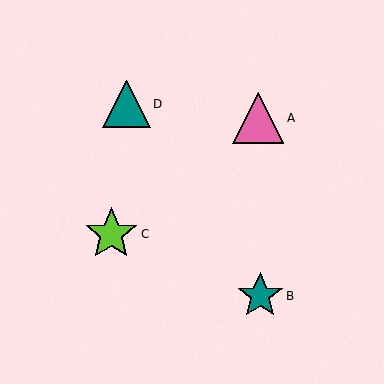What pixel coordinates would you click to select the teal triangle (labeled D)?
Click at (127, 104) to select the teal triangle D.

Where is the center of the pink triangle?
The center of the pink triangle is at (258, 118).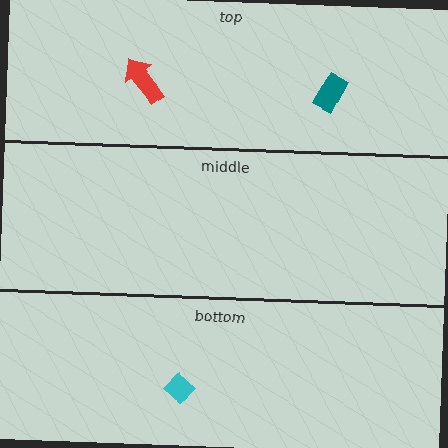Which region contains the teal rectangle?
The top region.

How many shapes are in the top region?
2.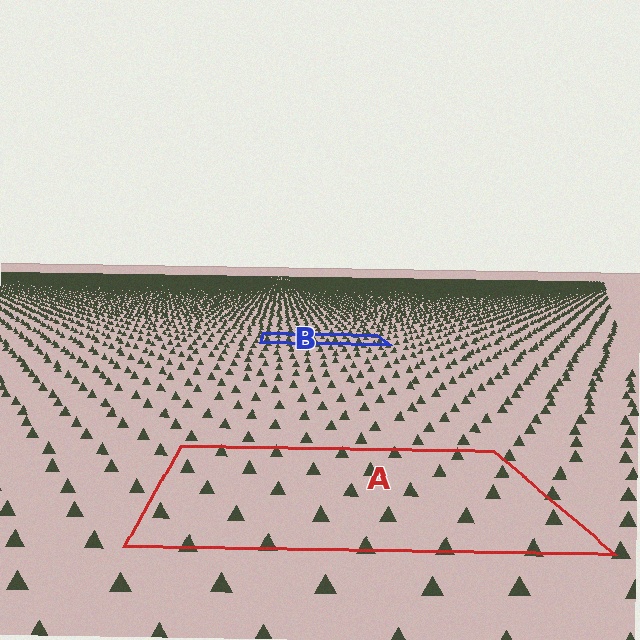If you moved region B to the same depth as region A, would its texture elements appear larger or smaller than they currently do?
They would appear larger. At a closer depth, the same texture elements are projected at a bigger on-screen size.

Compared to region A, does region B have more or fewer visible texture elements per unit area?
Region B has more texture elements per unit area — they are packed more densely because it is farther away.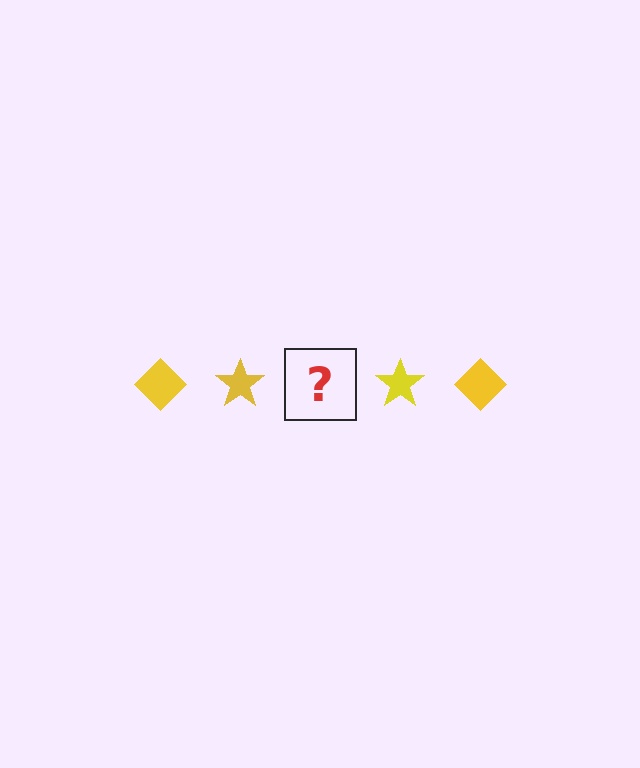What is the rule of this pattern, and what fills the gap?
The rule is that the pattern cycles through diamond, star shapes in yellow. The gap should be filled with a yellow diamond.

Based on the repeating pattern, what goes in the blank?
The blank should be a yellow diamond.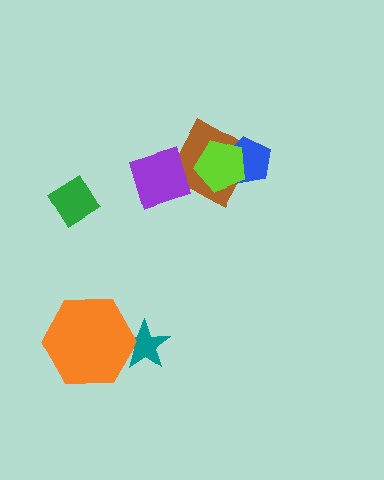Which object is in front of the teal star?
The orange hexagon is in front of the teal star.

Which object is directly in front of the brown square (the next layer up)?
The blue pentagon is directly in front of the brown square.